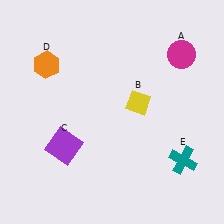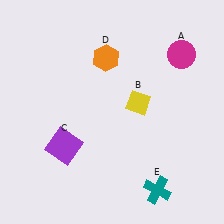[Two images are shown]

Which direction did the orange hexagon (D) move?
The orange hexagon (D) moved right.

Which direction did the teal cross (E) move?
The teal cross (E) moved down.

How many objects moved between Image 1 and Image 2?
2 objects moved between the two images.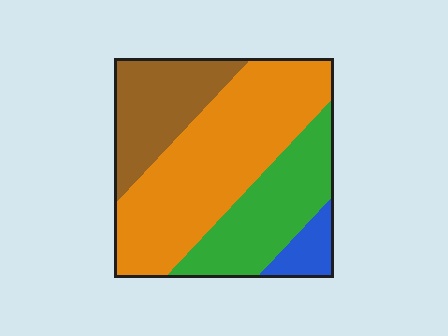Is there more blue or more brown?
Brown.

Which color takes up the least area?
Blue, at roughly 5%.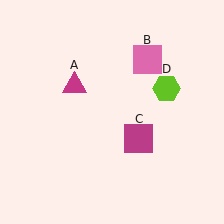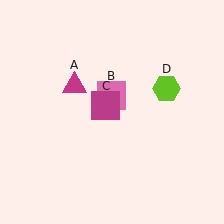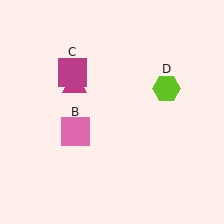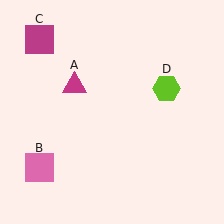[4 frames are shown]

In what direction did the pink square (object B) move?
The pink square (object B) moved down and to the left.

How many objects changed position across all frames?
2 objects changed position: pink square (object B), magenta square (object C).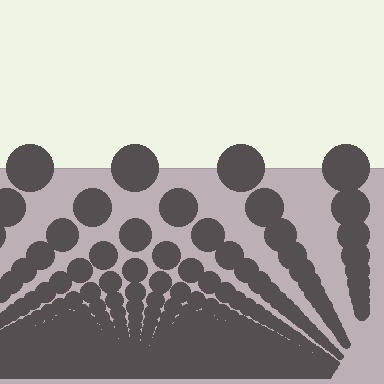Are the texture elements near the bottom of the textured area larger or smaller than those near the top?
Smaller. The gradient is inverted — elements near the bottom are smaller and denser.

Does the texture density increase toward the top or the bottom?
Density increases toward the bottom.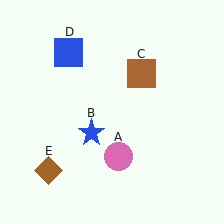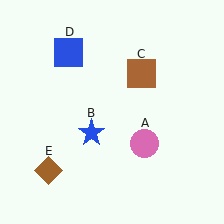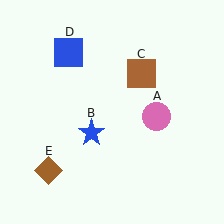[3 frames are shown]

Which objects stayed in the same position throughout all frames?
Blue star (object B) and brown square (object C) and blue square (object D) and brown diamond (object E) remained stationary.